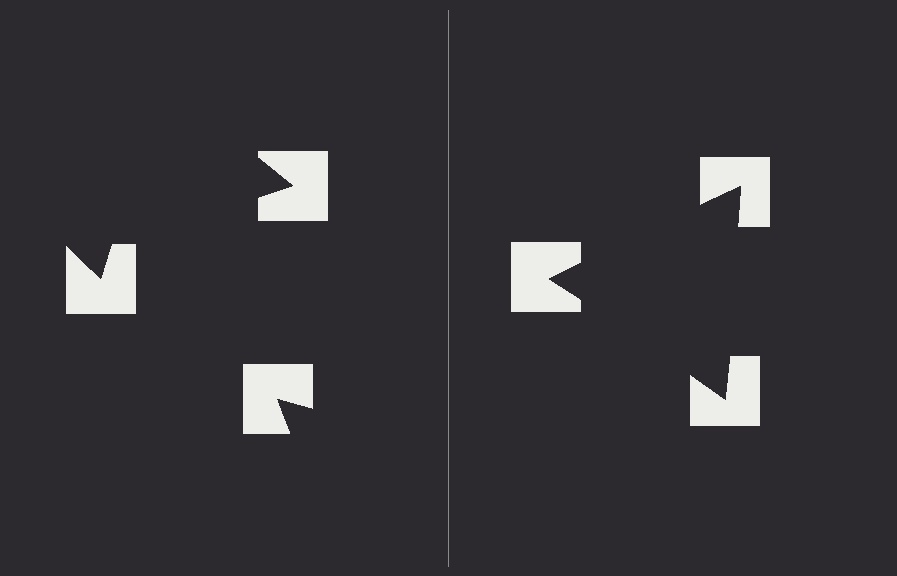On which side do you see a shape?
An illusory triangle appears on the right side. On the left side the wedge cuts are rotated, so no coherent shape forms.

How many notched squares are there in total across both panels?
6 — 3 on each side.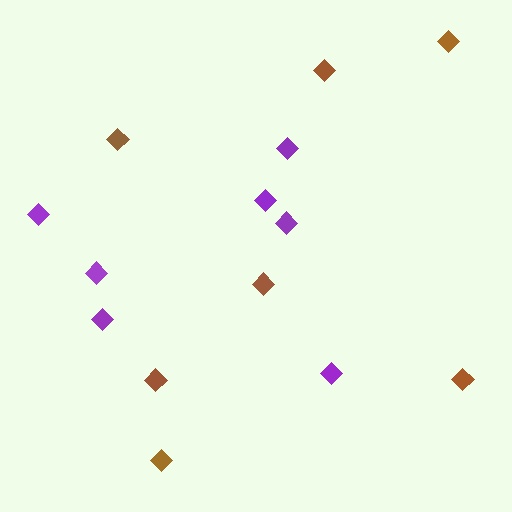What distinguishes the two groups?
There are 2 groups: one group of brown diamonds (7) and one group of purple diamonds (7).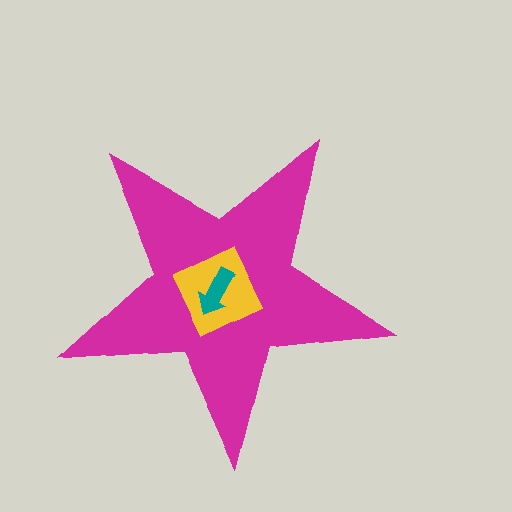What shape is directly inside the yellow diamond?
The teal arrow.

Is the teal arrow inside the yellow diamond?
Yes.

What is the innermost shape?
The teal arrow.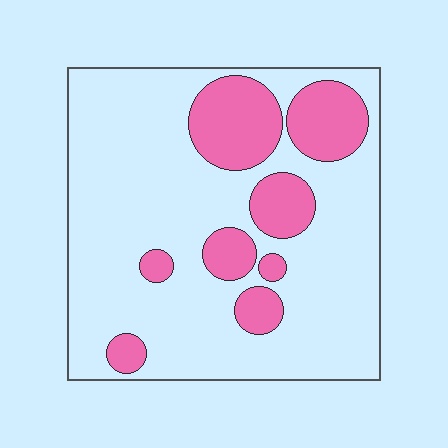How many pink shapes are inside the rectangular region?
8.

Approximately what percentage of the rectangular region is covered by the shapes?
Approximately 25%.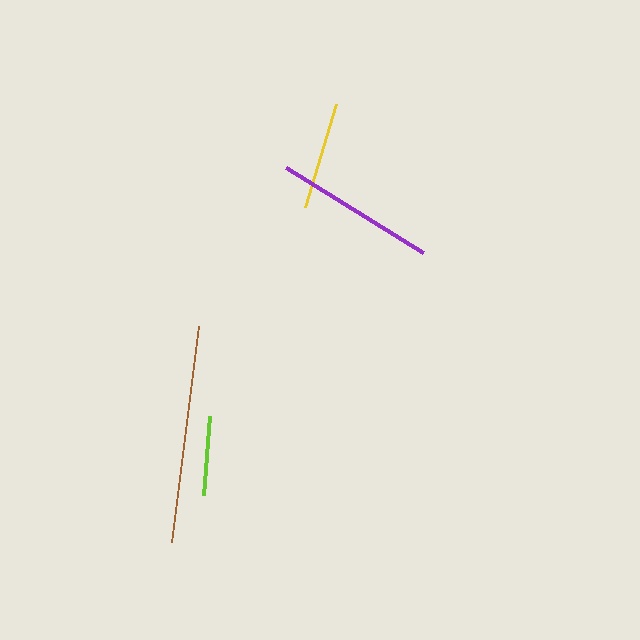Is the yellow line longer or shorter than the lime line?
The yellow line is longer than the lime line.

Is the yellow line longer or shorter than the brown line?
The brown line is longer than the yellow line.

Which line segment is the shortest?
The lime line is the shortest at approximately 79 pixels.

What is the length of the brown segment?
The brown segment is approximately 218 pixels long.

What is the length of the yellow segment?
The yellow segment is approximately 107 pixels long.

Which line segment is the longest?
The brown line is the longest at approximately 218 pixels.